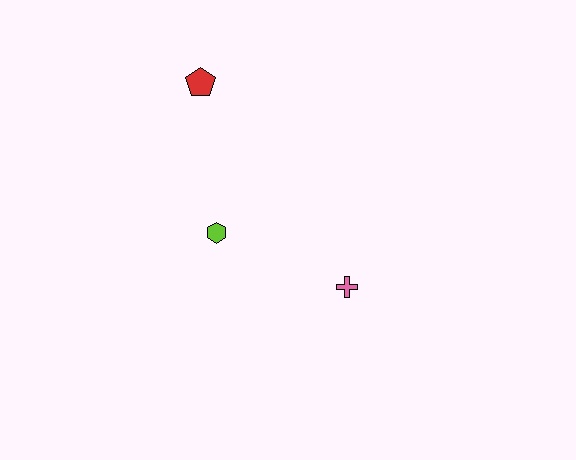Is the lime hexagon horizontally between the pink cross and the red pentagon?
Yes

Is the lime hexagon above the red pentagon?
No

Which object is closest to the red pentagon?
The lime hexagon is closest to the red pentagon.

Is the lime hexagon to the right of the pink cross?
No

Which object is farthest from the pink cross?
The red pentagon is farthest from the pink cross.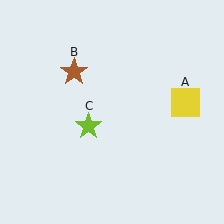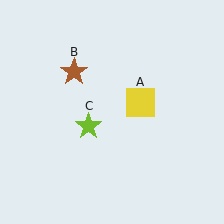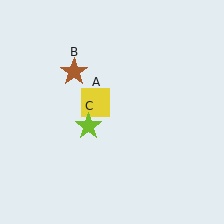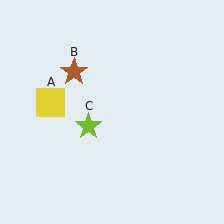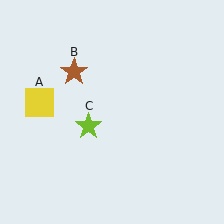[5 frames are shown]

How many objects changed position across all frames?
1 object changed position: yellow square (object A).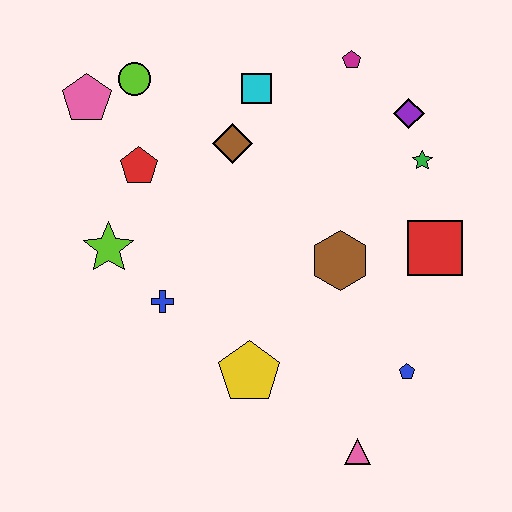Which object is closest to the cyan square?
The brown diamond is closest to the cyan square.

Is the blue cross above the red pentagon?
No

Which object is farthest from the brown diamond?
The pink triangle is farthest from the brown diamond.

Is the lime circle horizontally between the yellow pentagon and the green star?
No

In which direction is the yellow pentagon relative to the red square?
The yellow pentagon is to the left of the red square.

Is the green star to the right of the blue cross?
Yes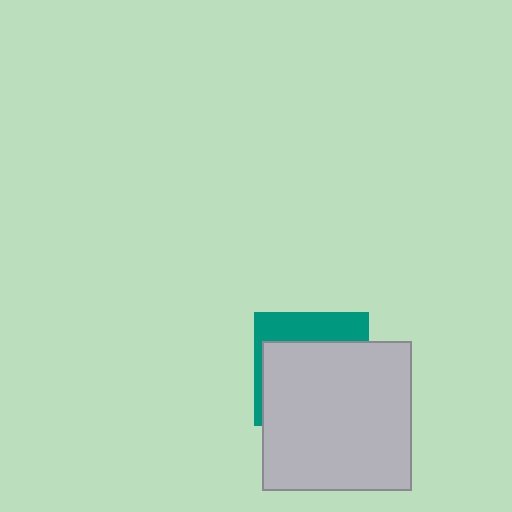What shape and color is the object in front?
The object in front is a light gray square.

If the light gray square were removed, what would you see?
You would see the complete teal square.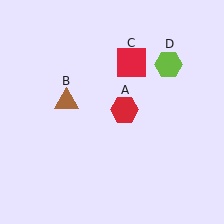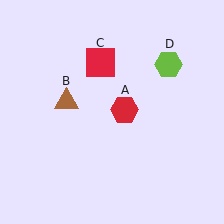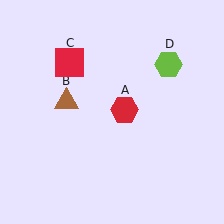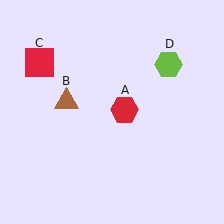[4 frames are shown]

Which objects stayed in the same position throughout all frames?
Red hexagon (object A) and brown triangle (object B) and lime hexagon (object D) remained stationary.